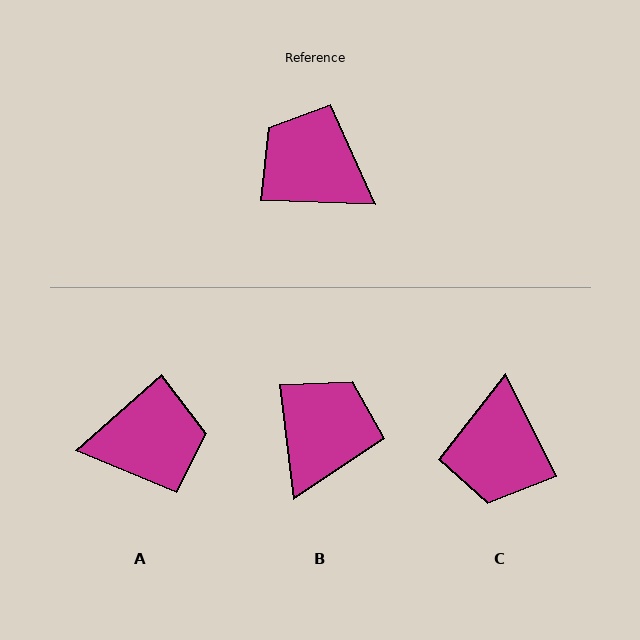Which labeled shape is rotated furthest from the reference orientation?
A, about 137 degrees away.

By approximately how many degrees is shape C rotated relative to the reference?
Approximately 118 degrees counter-clockwise.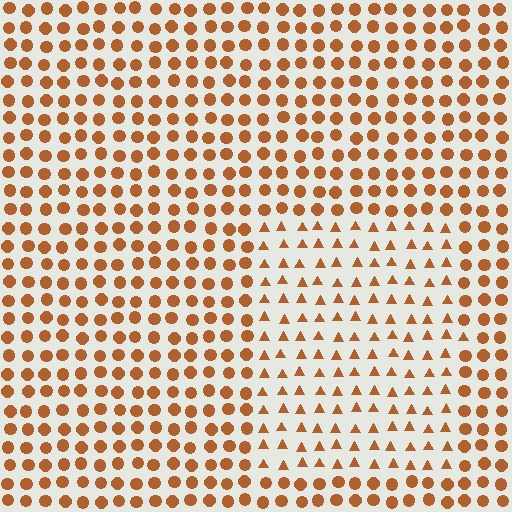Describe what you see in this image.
The image is filled with small brown elements arranged in a uniform grid. A rectangle-shaped region contains triangles, while the surrounding area contains circles. The boundary is defined purely by the change in element shape.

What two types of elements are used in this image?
The image uses triangles inside the rectangle region and circles outside it.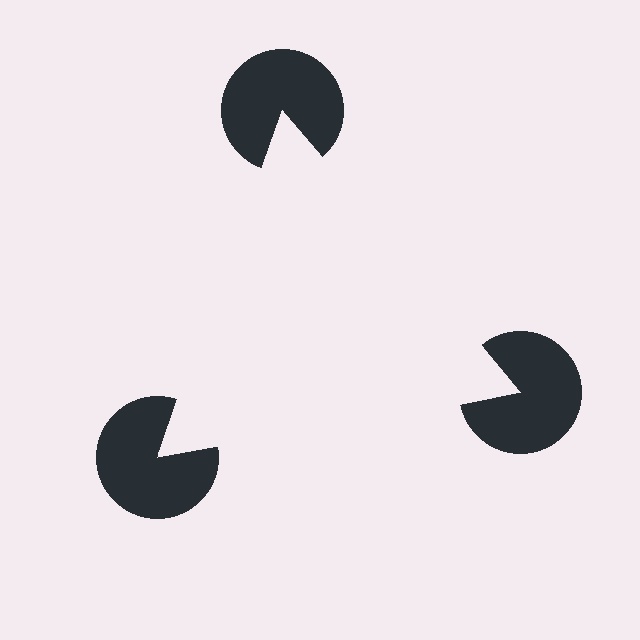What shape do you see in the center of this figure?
An illusory triangle — its edges are inferred from the aligned wedge cuts in the pac-man discs, not physically drawn.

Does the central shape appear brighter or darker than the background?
It typically appears slightly brighter than the background, even though no actual brightness change is drawn.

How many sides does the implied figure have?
3 sides.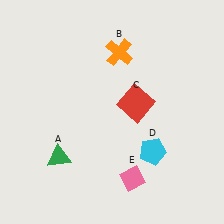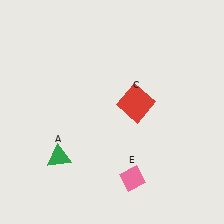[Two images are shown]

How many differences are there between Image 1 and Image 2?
There are 2 differences between the two images.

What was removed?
The cyan pentagon (D), the orange cross (B) were removed in Image 2.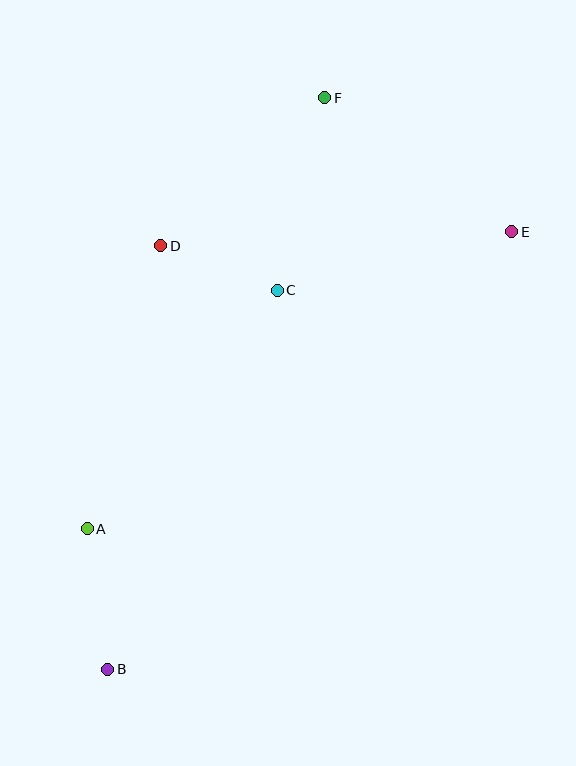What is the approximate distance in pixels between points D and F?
The distance between D and F is approximately 221 pixels.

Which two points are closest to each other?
Points C and D are closest to each other.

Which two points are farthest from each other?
Points B and F are farthest from each other.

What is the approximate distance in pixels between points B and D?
The distance between B and D is approximately 427 pixels.